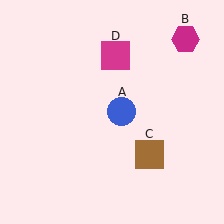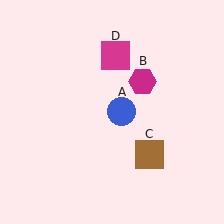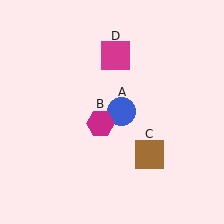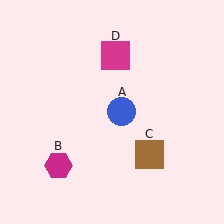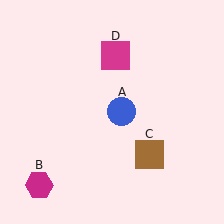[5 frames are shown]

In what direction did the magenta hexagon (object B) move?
The magenta hexagon (object B) moved down and to the left.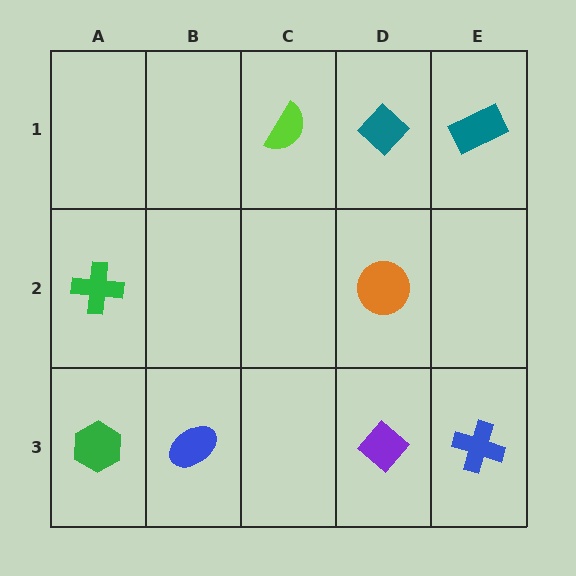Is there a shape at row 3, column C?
No, that cell is empty.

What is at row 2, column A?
A green cross.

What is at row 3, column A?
A green hexagon.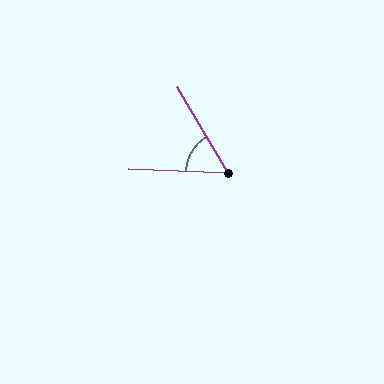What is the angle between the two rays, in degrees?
Approximately 57 degrees.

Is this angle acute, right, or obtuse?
It is acute.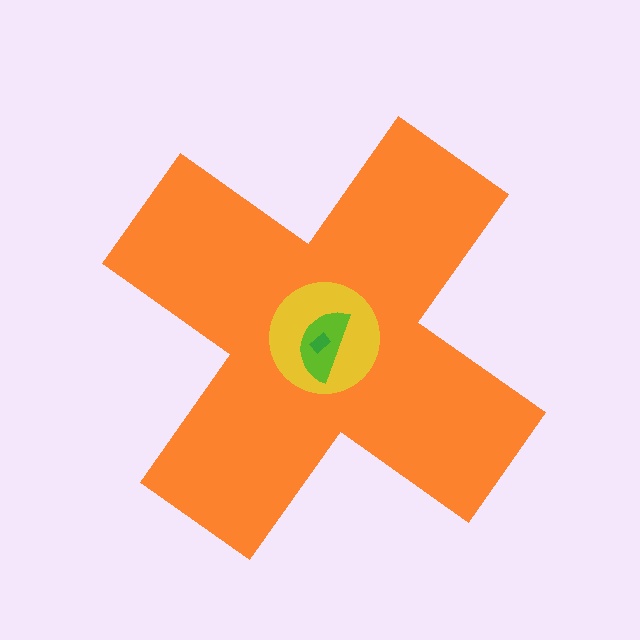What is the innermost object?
The green rectangle.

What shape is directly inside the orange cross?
The yellow circle.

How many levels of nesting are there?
4.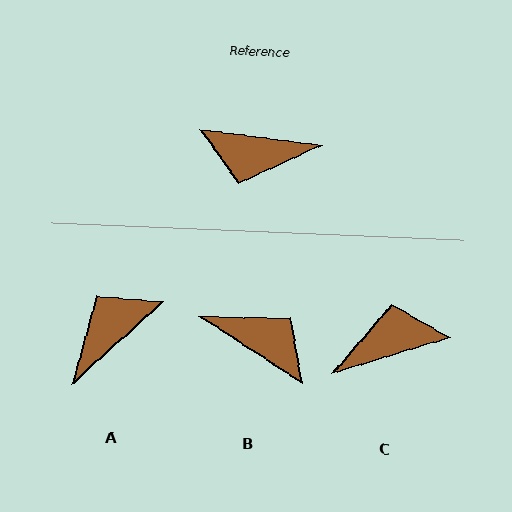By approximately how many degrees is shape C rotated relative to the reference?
Approximately 156 degrees clockwise.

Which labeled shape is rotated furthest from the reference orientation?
C, about 156 degrees away.